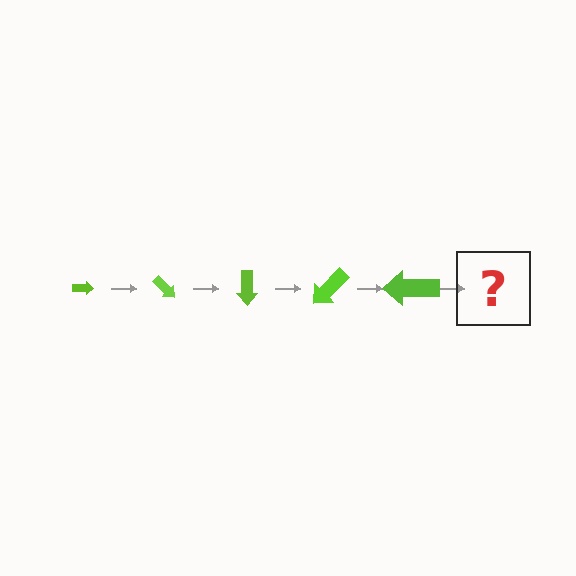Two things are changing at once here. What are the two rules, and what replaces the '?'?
The two rules are that the arrow grows larger each step and it rotates 45 degrees each step. The '?' should be an arrow, larger than the previous one and rotated 225 degrees from the start.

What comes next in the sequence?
The next element should be an arrow, larger than the previous one and rotated 225 degrees from the start.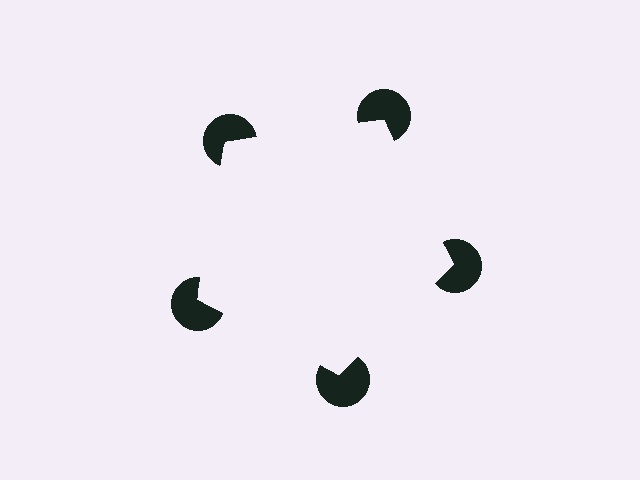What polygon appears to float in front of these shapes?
An illusory pentagon — its edges are inferred from the aligned wedge cuts in the pac-man discs, not physically drawn.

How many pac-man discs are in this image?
There are 5 — one at each vertex of the illusory pentagon.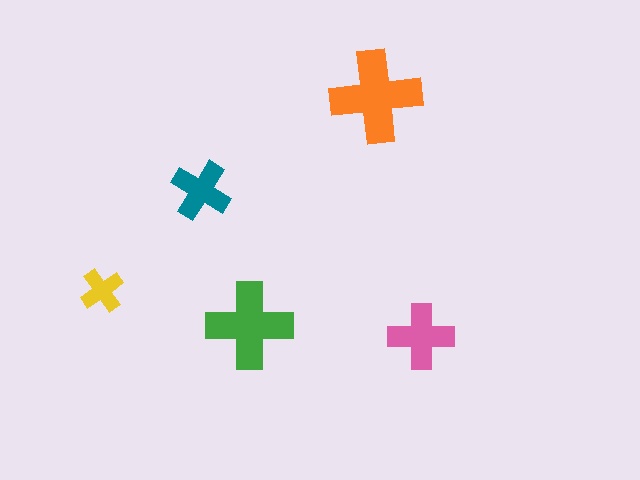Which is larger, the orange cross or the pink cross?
The orange one.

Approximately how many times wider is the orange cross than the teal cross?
About 1.5 times wider.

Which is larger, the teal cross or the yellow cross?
The teal one.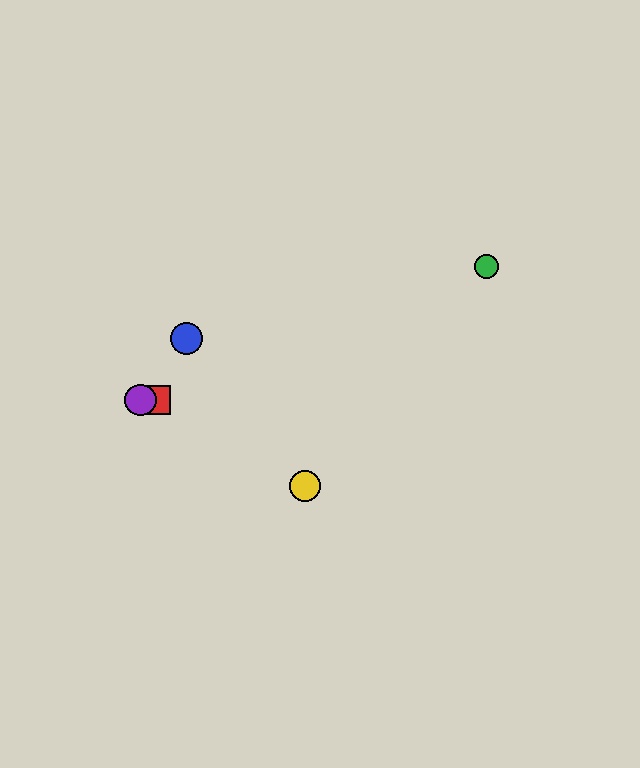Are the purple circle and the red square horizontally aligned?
Yes, both are at y≈400.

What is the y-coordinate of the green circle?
The green circle is at y≈267.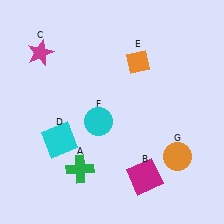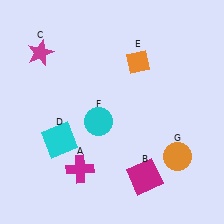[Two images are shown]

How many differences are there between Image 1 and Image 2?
There is 1 difference between the two images.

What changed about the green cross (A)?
In Image 1, A is green. In Image 2, it changed to magenta.